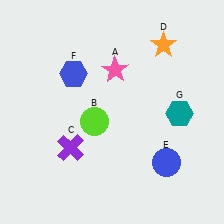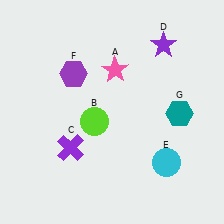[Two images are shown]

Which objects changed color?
D changed from orange to purple. E changed from blue to cyan. F changed from blue to purple.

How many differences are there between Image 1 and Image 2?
There are 3 differences between the two images.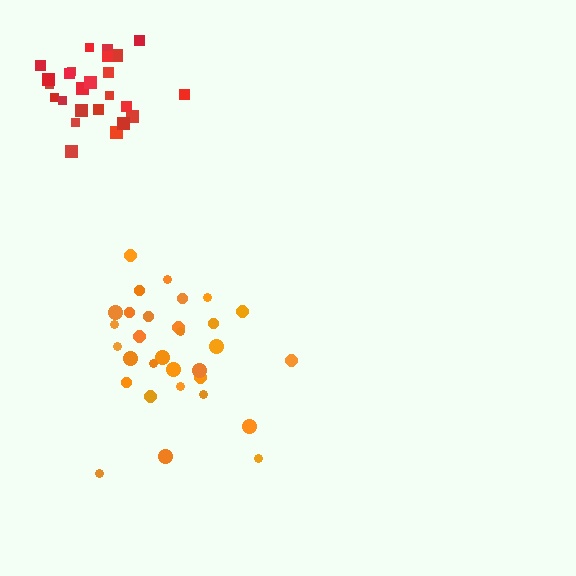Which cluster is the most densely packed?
Red.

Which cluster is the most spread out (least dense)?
Orange.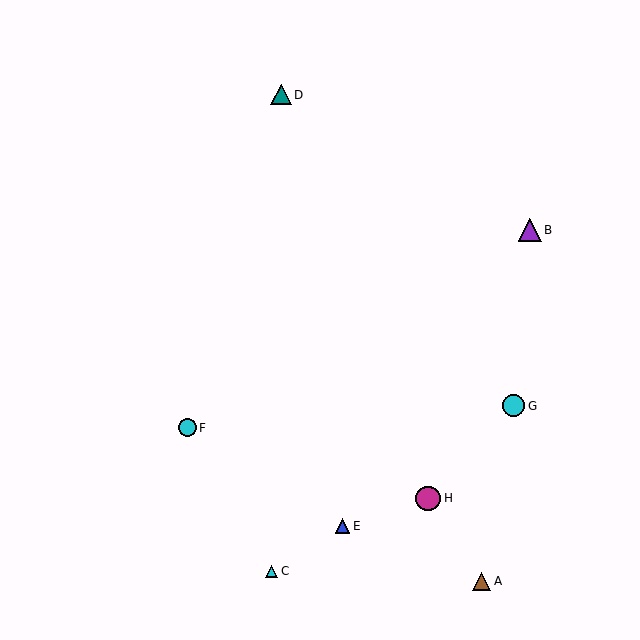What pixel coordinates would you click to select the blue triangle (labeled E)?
Click at (343, 526) to select the blue triangle E.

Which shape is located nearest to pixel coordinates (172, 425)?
The cyan circle (labeled F) at (187, 428) is nearest to that location.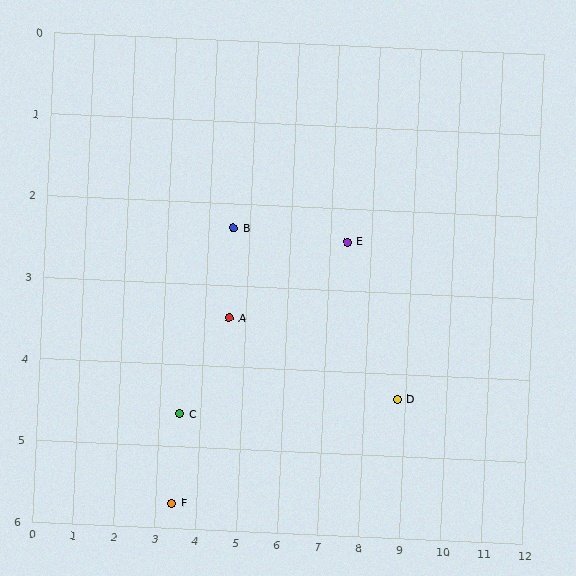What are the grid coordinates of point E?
Point E is at approximately (7.4, 2.4).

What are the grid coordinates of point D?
Point D is at approximately (8.8, 4.3).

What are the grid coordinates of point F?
Point F is at approximately (3.4, 5.7).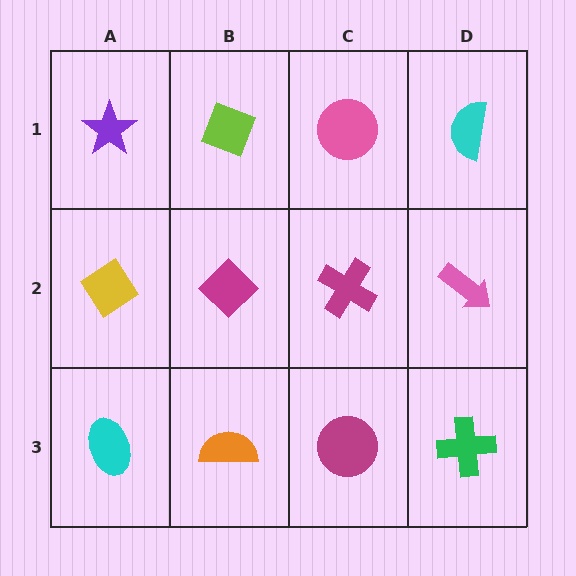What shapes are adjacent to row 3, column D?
A pink arrow (row 2, column D), a magenta circle (row 3, column C).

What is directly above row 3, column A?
A yellow diamond.